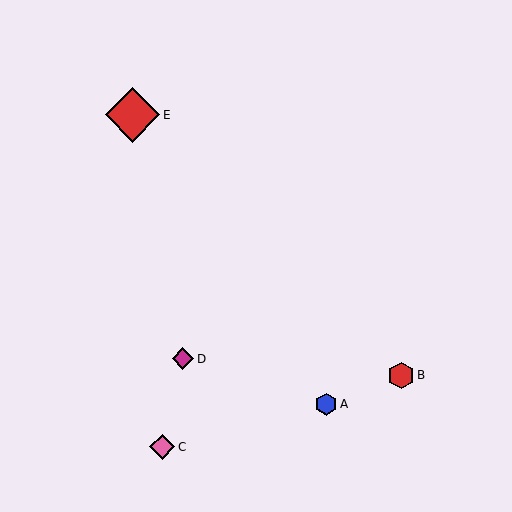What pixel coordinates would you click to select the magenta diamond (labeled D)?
Click at (183, 359) to select the magenta diamond D.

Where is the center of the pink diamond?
The center of the pink diamond is at (162, 447).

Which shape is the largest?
The red diamond (labeled E) is the largest.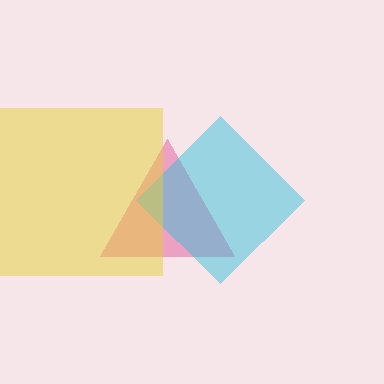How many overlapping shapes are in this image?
There are 3 overlapping shapes in the image.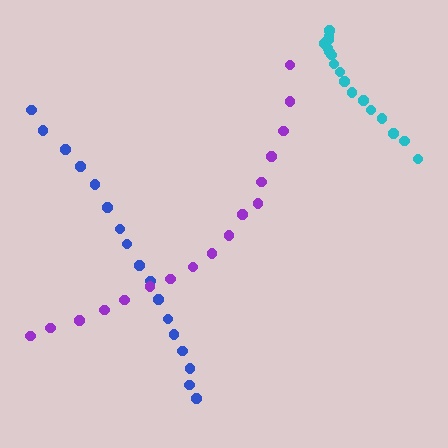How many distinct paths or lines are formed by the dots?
There are 3 distinct paths.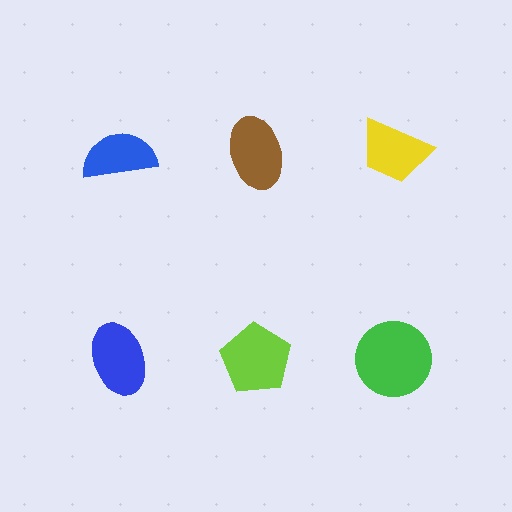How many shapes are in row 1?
3 shapes.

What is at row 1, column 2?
A brown ellipse.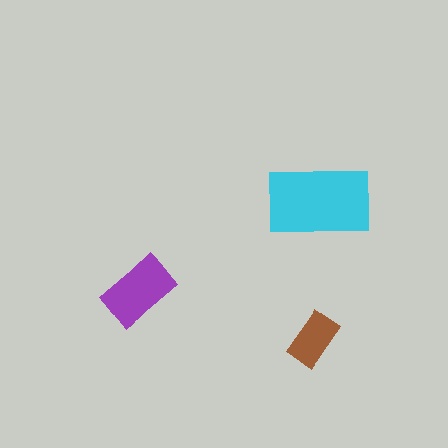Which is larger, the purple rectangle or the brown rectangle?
The purple one.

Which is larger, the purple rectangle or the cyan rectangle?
The cyan one.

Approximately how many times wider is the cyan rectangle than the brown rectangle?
About 2 times wider.